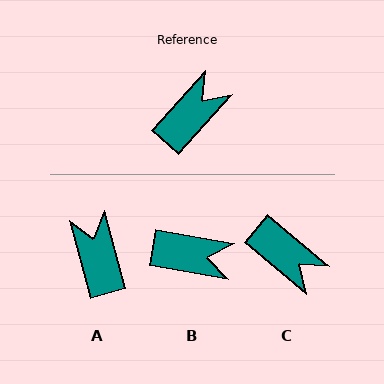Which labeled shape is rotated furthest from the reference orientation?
C, about 88 degrees away.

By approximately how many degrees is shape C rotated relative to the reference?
Approximately 88 degrees clockwise.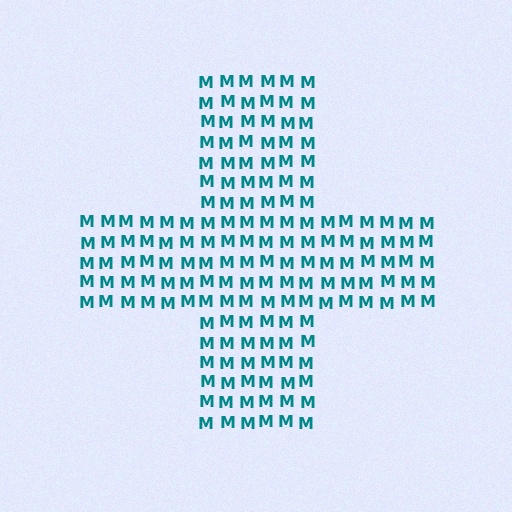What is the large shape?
The large shape is a cross.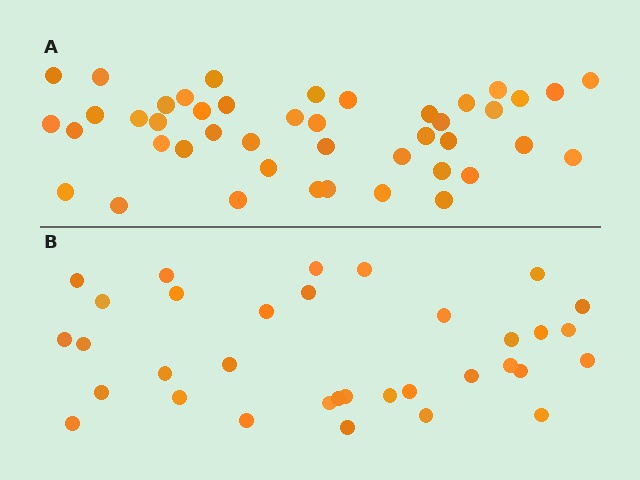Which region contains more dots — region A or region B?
Region A (the top region) has more dots.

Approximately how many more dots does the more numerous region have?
Region A has roughly 10 or so more dots than region B.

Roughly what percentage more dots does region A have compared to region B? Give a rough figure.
About 30% more.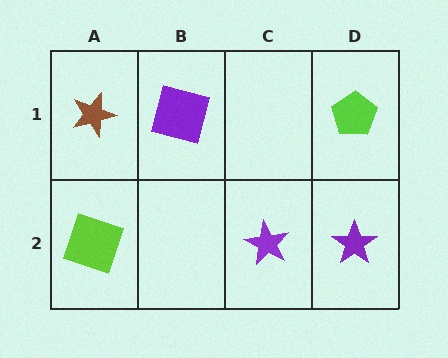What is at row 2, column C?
A purple star.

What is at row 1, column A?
A brown star.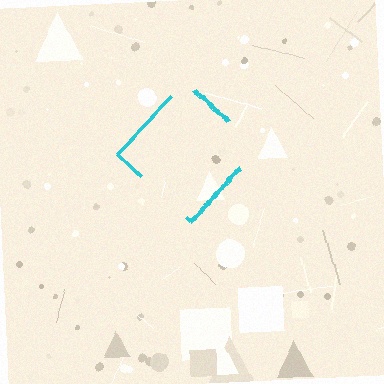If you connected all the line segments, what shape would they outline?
They would outline a diamond.